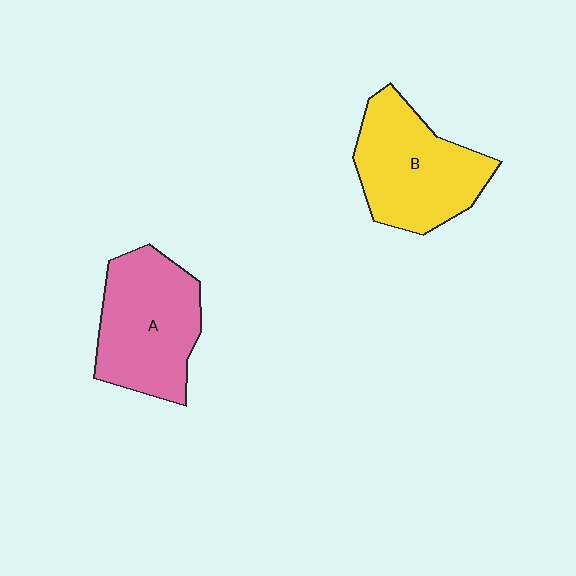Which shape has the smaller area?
Shape B (yellow).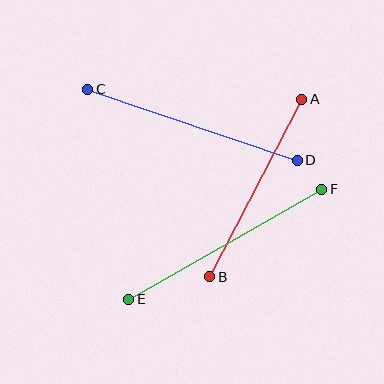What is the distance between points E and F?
The distance is approximately 222 pixels.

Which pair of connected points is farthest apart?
Points E and F are farthest apart.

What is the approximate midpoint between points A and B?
The midpoint is at approximately (256, 188) pixels.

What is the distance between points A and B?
The distance is approximately 200 pixels.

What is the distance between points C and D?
The distance is approximately 221 pixels.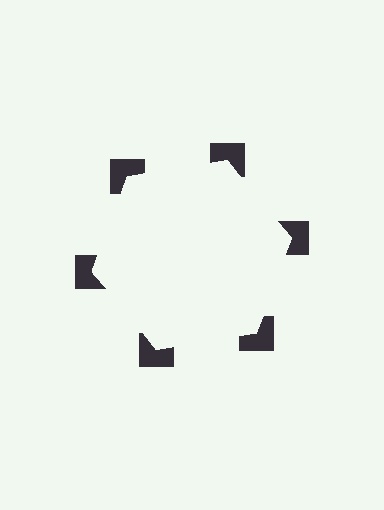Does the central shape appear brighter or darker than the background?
It typically appears slightly brighter than the background, even though no actual brightness change is drawn.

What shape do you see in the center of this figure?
An illusory hexagon — its edges are inferred from the aligned wedge cuts in the notched squares, not physically drawn.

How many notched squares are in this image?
There are 6 — one at each vertex of the illusory hexagon.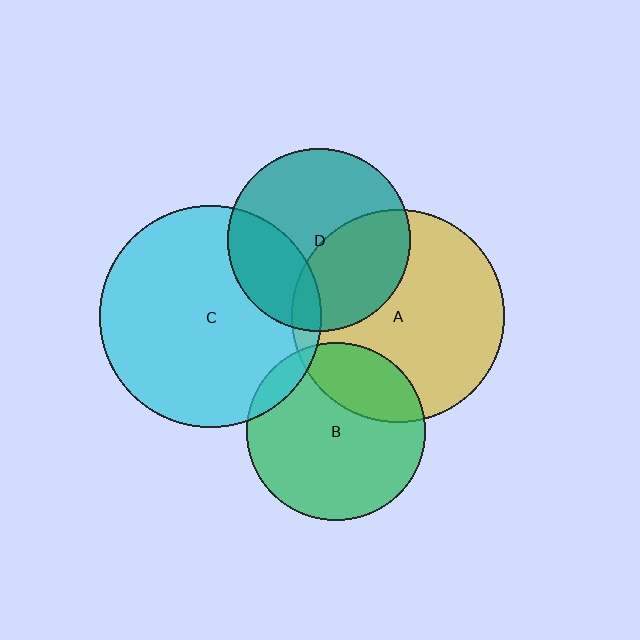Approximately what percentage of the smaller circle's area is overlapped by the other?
Approximately 5%.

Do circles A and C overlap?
Yes.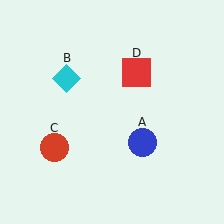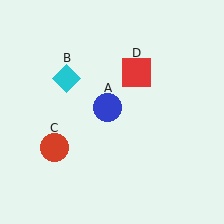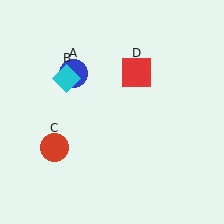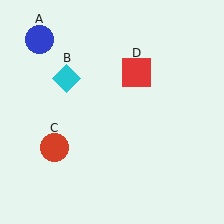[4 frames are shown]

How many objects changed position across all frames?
1 object changed position: blue circle (object A).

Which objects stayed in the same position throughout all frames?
Cyan diamond (object B) and red circle (object C) and red square (object D) remained stationary.